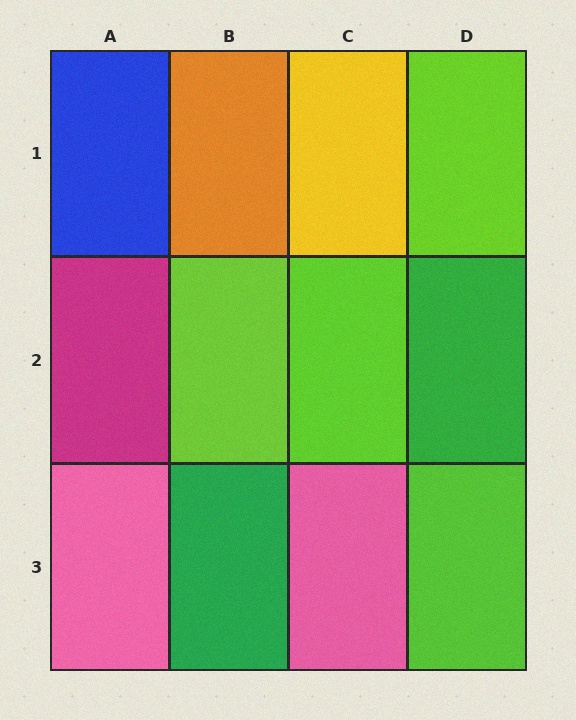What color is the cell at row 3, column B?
Green.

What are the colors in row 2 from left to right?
Magenta, lime, lime, green.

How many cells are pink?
2 cells are pink.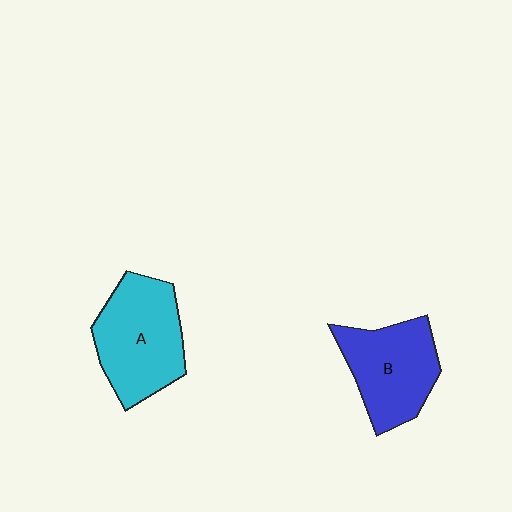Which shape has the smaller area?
Shape B (blue).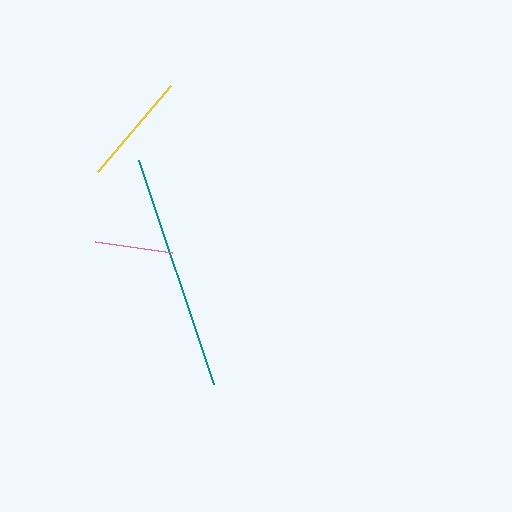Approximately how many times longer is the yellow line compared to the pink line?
The yellow line is approximately 1.5 times the length of the pink line.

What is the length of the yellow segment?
The yellow segment is approximately 113 pixels long.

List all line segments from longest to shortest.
From longest to shortest: teal, yellow, pink.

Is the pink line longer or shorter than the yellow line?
The yellow line is longer than the pink line.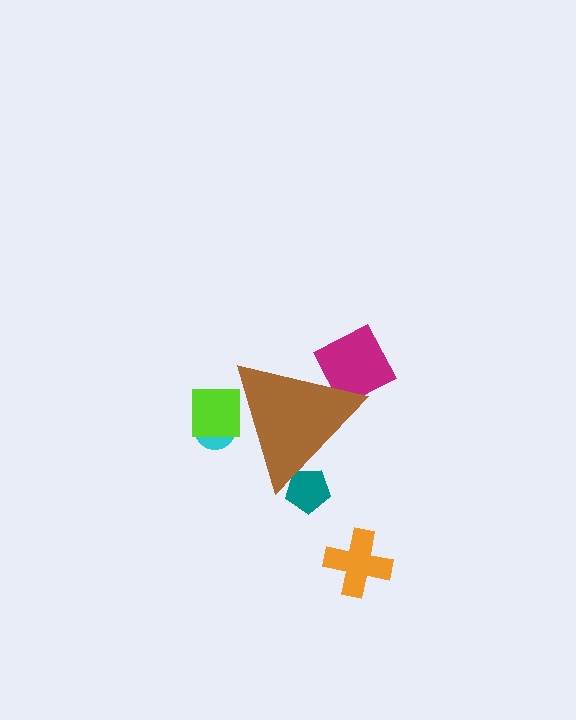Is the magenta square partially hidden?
Yes, the magenta square is partially hidden behind the brown triangle.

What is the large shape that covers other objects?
A brown triangle.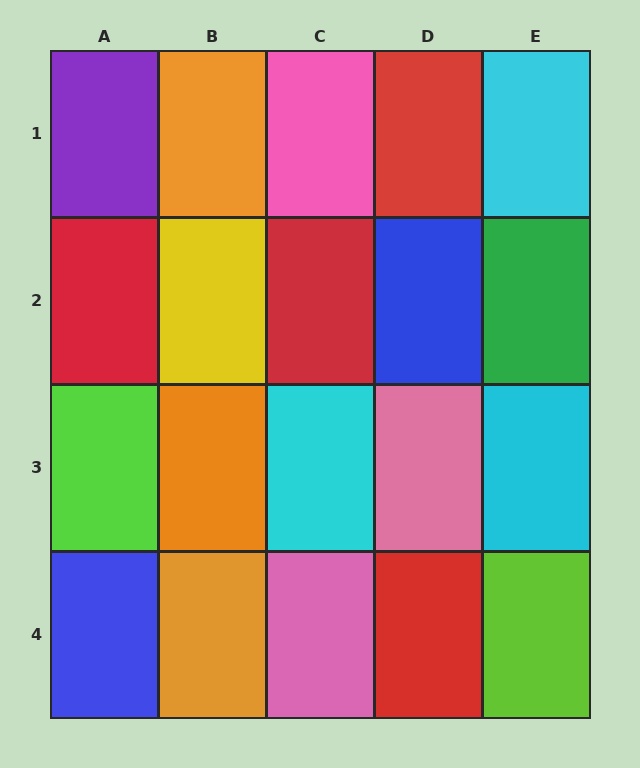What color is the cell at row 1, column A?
Purple.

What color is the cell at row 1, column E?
Cyan.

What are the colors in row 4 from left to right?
Blue, orange, pink, red, lime.